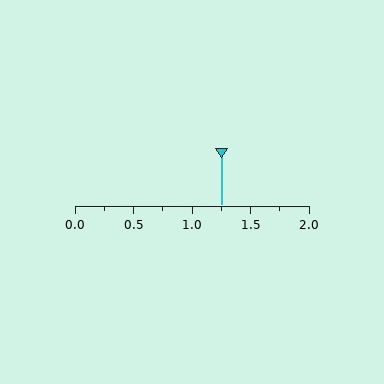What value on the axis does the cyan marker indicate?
The marker indicates approximately 1.25.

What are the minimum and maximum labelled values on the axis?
The axis runs from 0.0 to 2.0.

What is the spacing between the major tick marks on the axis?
The major ticks are spaced 0.5 apart.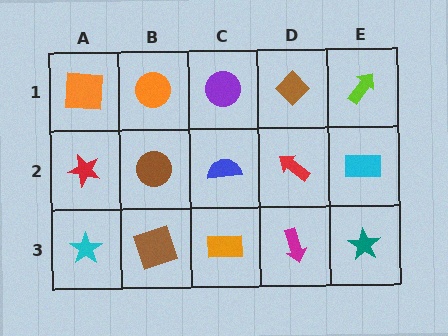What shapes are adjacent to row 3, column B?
A brown circle (row 2, column B), a cyan star (row 3, column A), an orange rectangle (row 3, column C).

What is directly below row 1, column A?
A red star.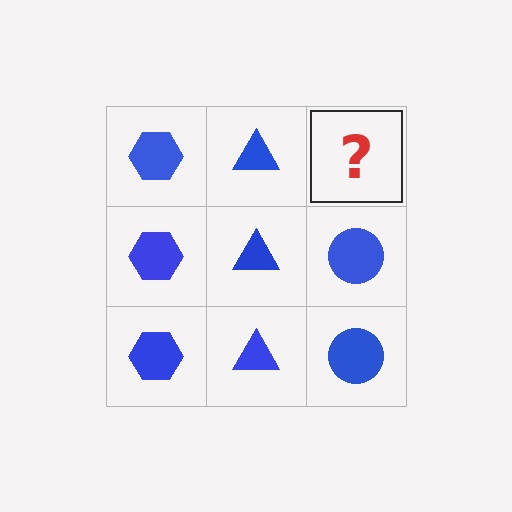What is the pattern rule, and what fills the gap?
The rule is that each column has a consistent shape. The gap should be filled with a blue circle.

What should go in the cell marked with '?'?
The missing cell should contain a blue circle.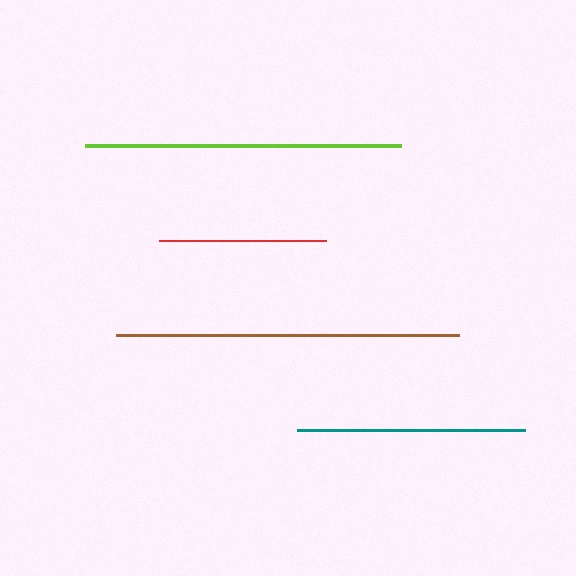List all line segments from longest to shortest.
From longest to shortest: brown, lime, teal, red.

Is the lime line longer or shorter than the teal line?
The lime line is longer than the teal line.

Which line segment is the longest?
The brown line is the longest at approximately 343 pixels.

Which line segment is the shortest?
The red line is the shortest at approximately 167 pixels.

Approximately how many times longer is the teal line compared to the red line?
The teal line is approximately 1.4 times the length of the red line.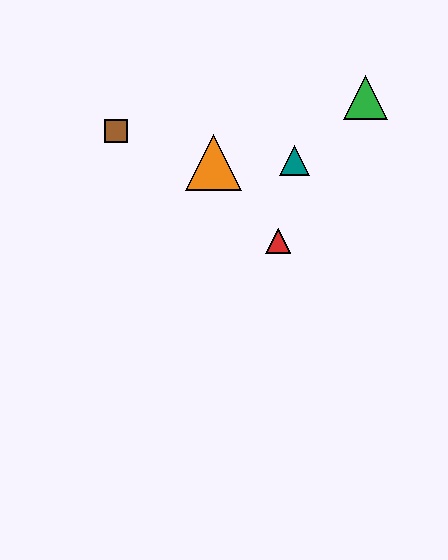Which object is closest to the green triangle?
The teal triangle is closest to the green triangle.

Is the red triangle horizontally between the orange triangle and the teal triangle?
Yes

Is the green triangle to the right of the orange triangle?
Yes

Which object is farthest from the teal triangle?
The brown square is farthest from the teal triangle.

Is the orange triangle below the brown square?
Yes